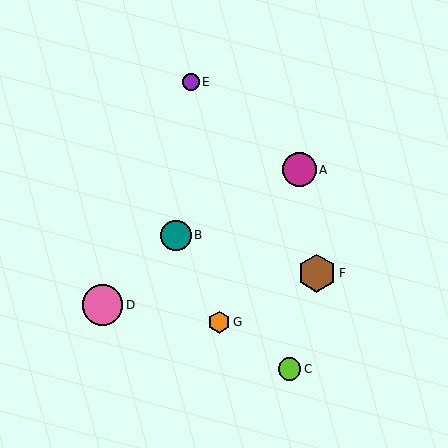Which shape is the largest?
The pink circle (labeled D) is the largest.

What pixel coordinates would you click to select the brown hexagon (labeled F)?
Click at (317, 273) to select the brown hexagon F.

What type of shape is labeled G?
Shape G is an orange hexagon.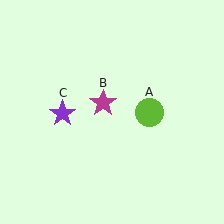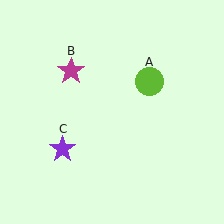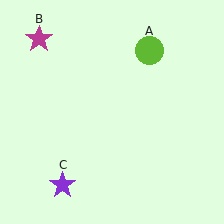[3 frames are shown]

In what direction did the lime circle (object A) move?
The lime circle (object A) moved up.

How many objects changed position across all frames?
3 objects changed position: lime circle (object A), magenta star (object B), purple star (object C).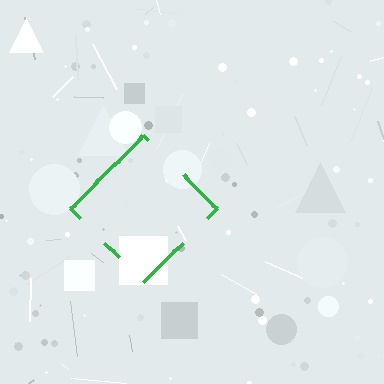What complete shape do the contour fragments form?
The contour fragments form a diamond.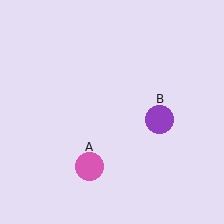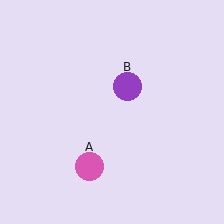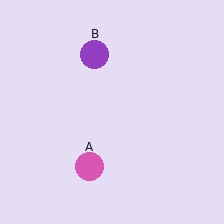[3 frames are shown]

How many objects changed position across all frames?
1 object changed position: purple circle (object B).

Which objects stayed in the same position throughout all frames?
Pink circle (object A) remained stationary.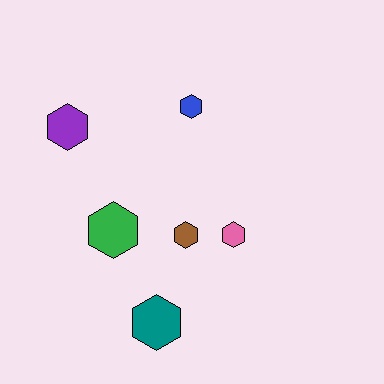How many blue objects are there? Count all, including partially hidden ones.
There is 1 blue object.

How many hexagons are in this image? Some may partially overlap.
There are 6 hexagons.